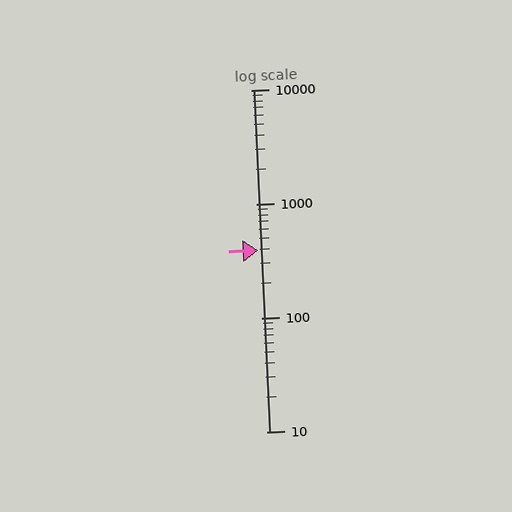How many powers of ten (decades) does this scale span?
The scale spans 3 decades, from 10 to 10000.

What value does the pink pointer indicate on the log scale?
The pointer indicates approximately 390.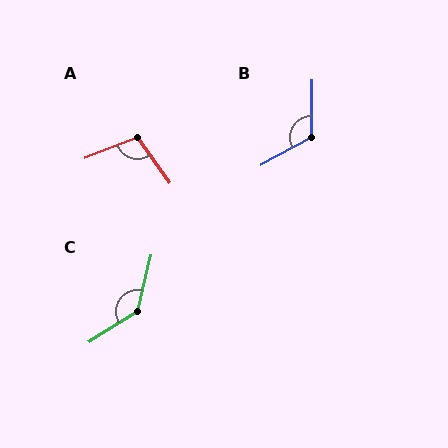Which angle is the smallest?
A, at approximately 104 degrees.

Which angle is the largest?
C, at approximately 135 degrees.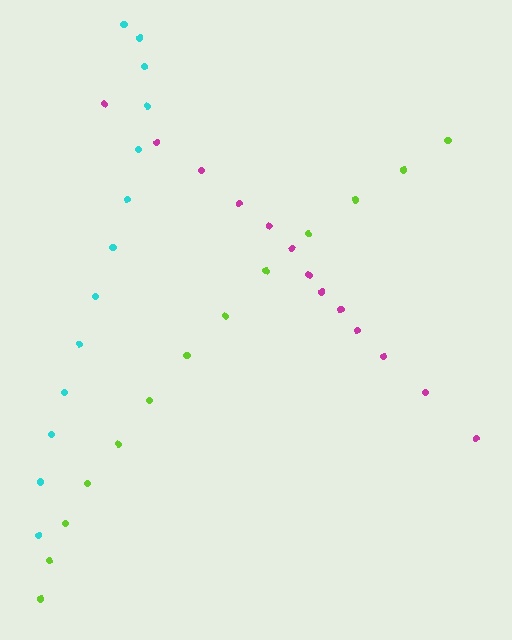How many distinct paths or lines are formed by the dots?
There are 3 distinct paths.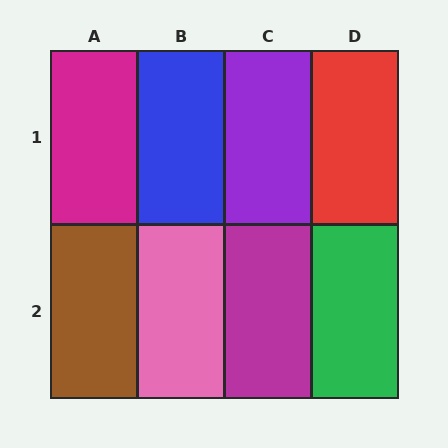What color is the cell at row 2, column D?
Green.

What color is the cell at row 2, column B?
Pink.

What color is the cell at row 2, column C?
Magenta.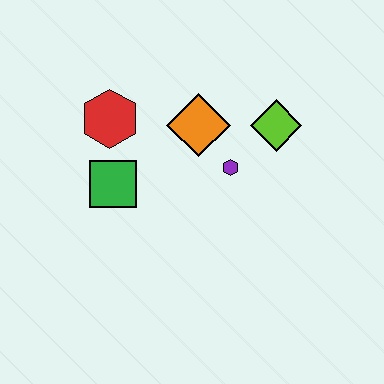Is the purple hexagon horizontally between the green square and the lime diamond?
Yes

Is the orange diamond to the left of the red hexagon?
No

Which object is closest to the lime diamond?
The purple hexagon is closest to the lime diamond.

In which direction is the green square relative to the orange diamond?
The green square is to the left of the orange diamond.